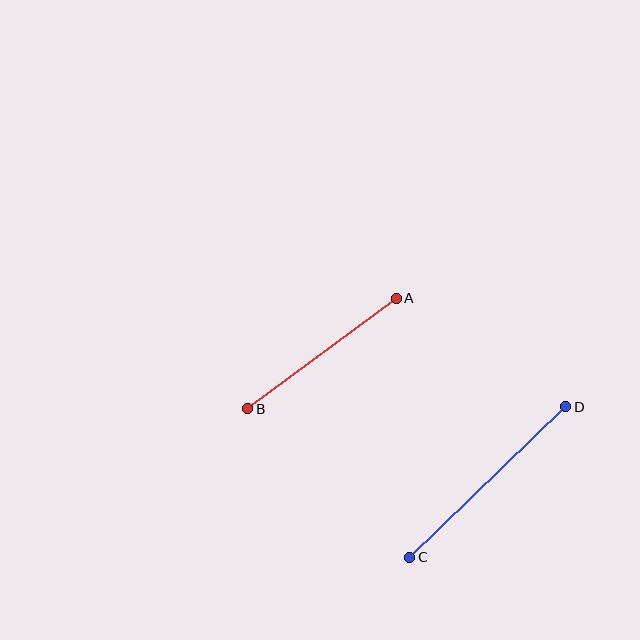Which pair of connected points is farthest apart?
Points C and D are farthest apart.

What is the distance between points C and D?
The distance is approximately 217 pixels.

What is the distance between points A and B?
The distance is approximately 185 pixels.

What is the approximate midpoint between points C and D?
The midpoint is at approximately (488, 482) pixels.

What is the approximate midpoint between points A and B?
The midpoint is at approximately (322, 353) pixels.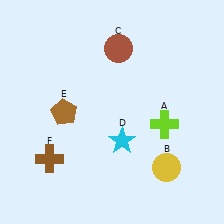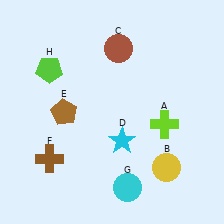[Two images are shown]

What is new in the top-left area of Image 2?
A lime pentagon (H) was added in the top-left area of Image 2.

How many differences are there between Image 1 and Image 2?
There are 2 differences between the two images.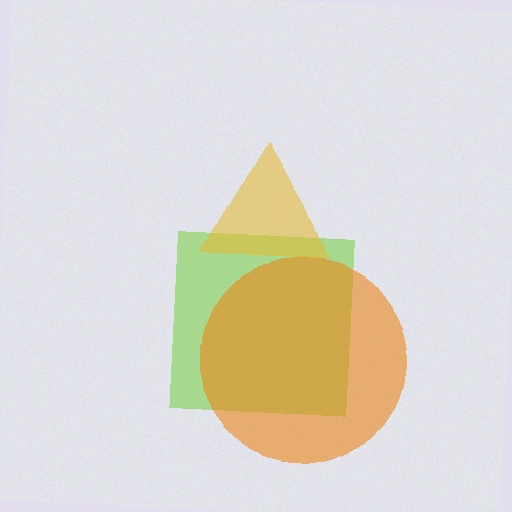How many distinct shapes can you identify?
There are 3 distinct shapes: a lime square, an orange circle, a yellow triangle.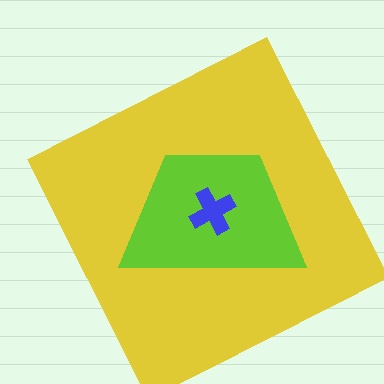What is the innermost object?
The blue cross.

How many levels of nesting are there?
3.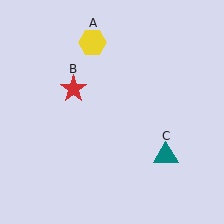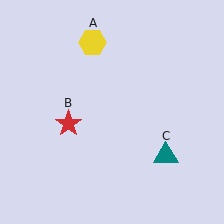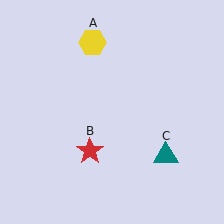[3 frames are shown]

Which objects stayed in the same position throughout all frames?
Yellow hexagon (object A) and teal triangle (object C) remained stationary.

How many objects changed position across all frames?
1 object changed position: red star (object B).